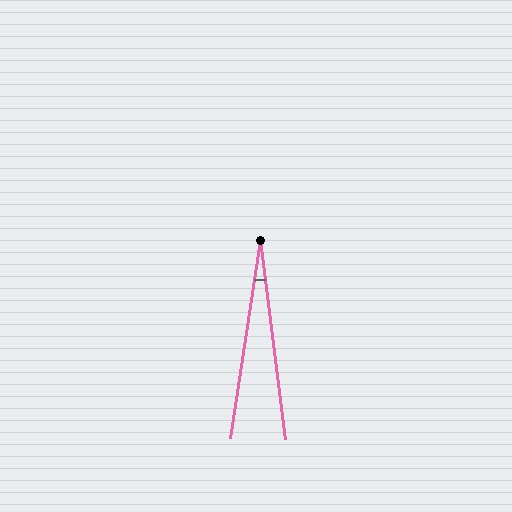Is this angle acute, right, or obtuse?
It is acute.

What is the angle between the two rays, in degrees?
Approximately 16 degrees.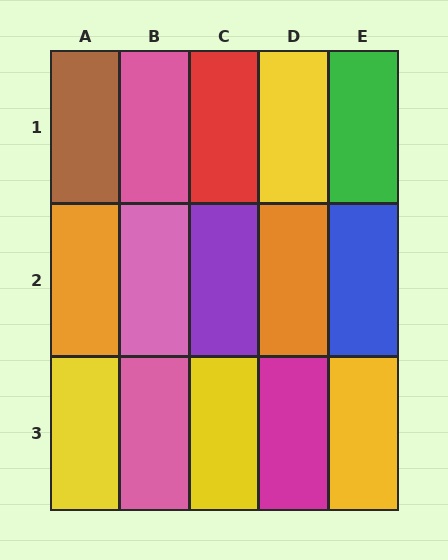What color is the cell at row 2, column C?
Purple.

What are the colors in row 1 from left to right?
Brown, pink, red, yellow, green.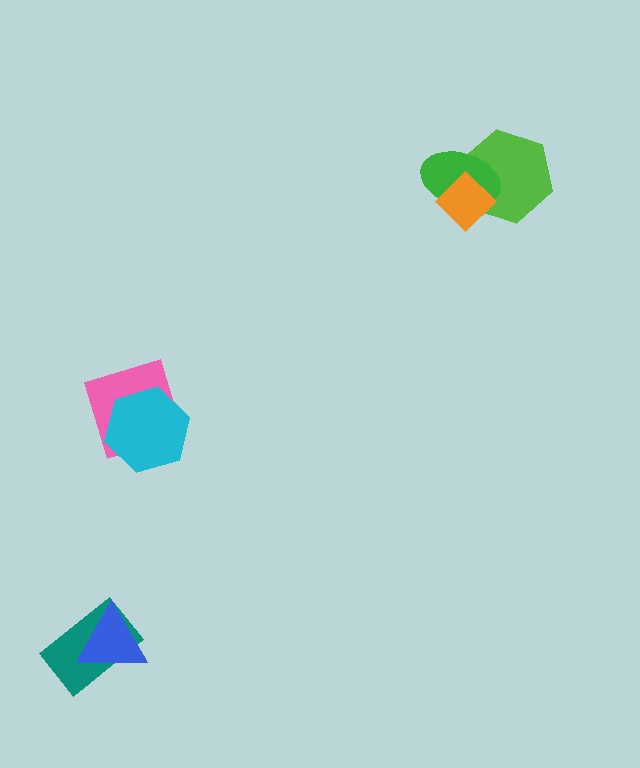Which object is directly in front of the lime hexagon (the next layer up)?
The green ellipse is directly in front of the lime hexagon.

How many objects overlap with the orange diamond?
2 objects overlap with the orange diamond.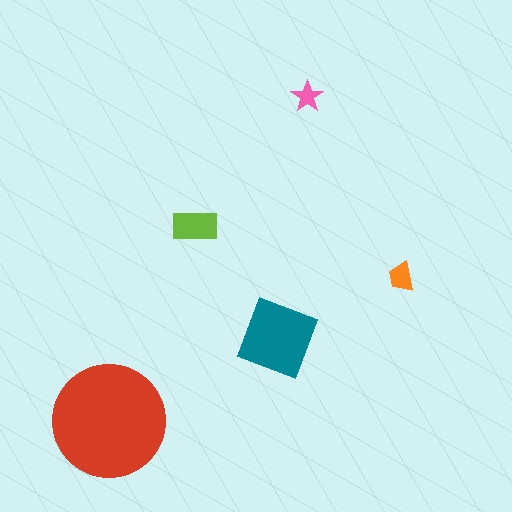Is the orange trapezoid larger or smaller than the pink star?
Larger.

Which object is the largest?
The red circle.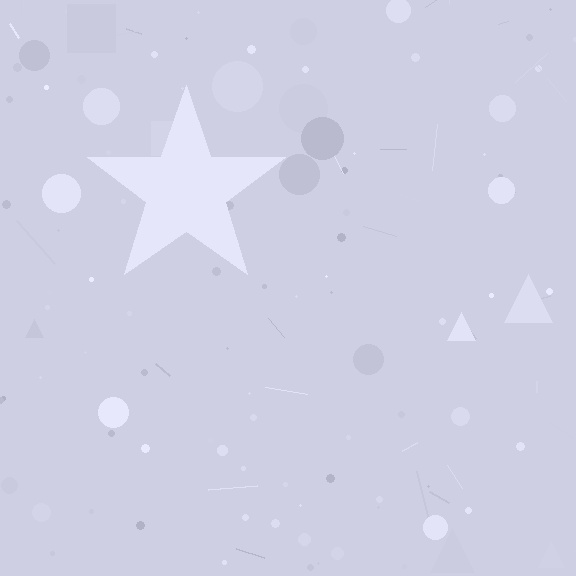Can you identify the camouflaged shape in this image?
The camouflaged shape is a star.